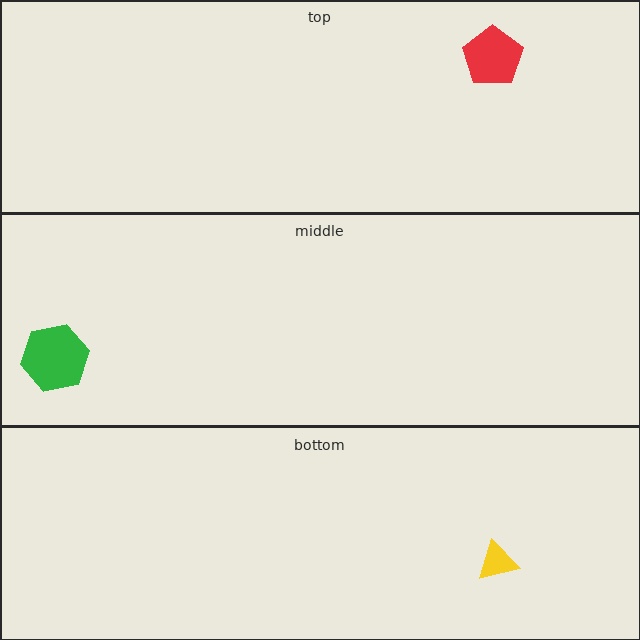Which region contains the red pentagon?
The top region.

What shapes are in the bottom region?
The yellow triangle.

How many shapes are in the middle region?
1.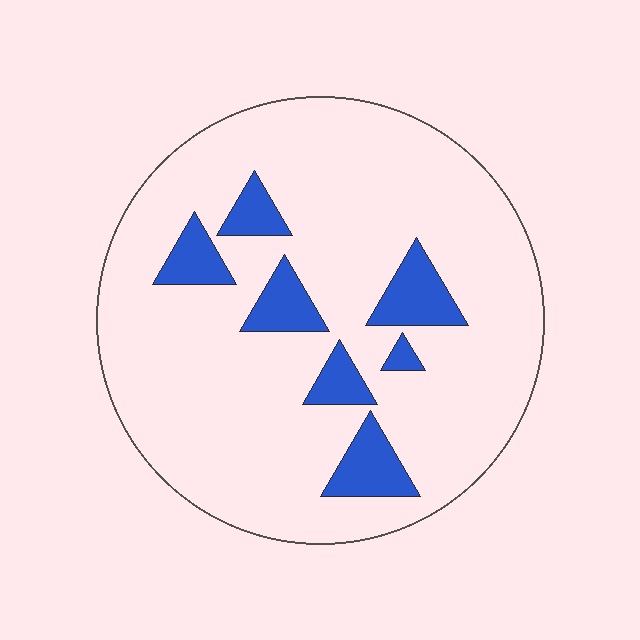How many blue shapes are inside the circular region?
7.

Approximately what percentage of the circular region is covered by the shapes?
Approximately 15%.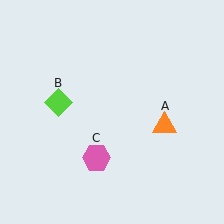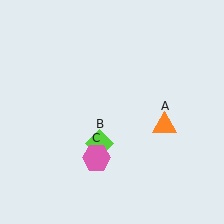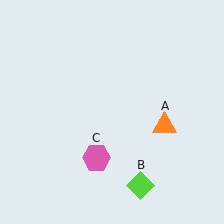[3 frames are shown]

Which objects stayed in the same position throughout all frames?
Orange triangle (object A) and pink hexagon (object C) remained stationary.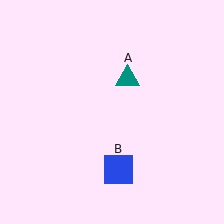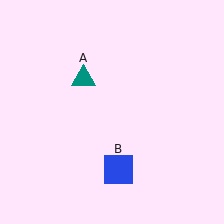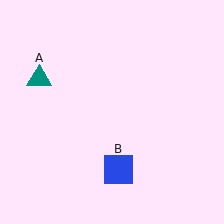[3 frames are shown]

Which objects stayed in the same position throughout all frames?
Blue square (object B) remained stationary.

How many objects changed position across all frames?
1 object changed position: teal triangle (object A).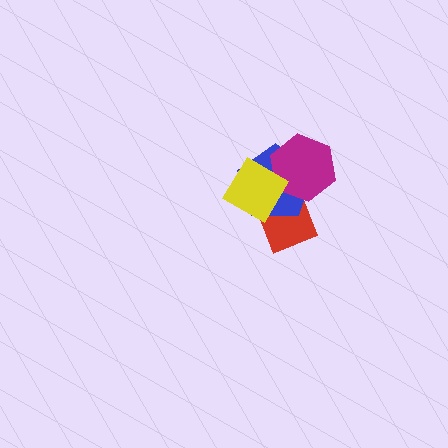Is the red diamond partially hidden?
Yes, it is partially covered by another shape.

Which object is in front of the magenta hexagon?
The yellow diamond is in front of the magenta hexagon.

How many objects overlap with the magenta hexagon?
3 objects overlap with the magenta hexagon.